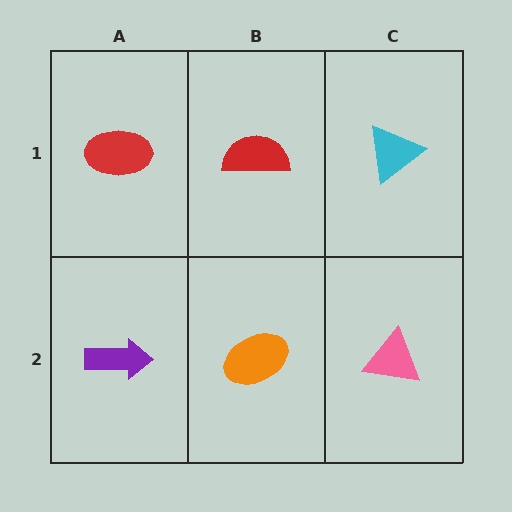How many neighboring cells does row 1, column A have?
2.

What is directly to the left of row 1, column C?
A red semicircle.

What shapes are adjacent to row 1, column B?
An orange ellipse (row 2, column B), a red ellipse (row 1, column A), a cyan triangle (row 1, column C).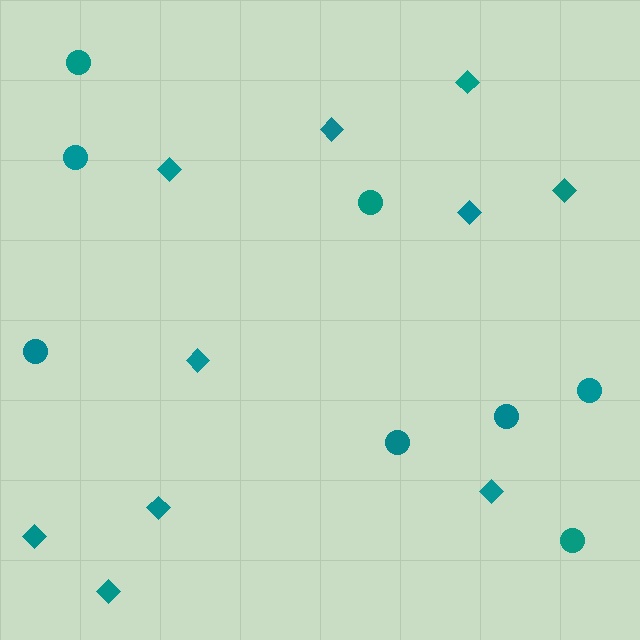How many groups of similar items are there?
There are 2 groups: one group of circles (8) and one group of diamonds (10).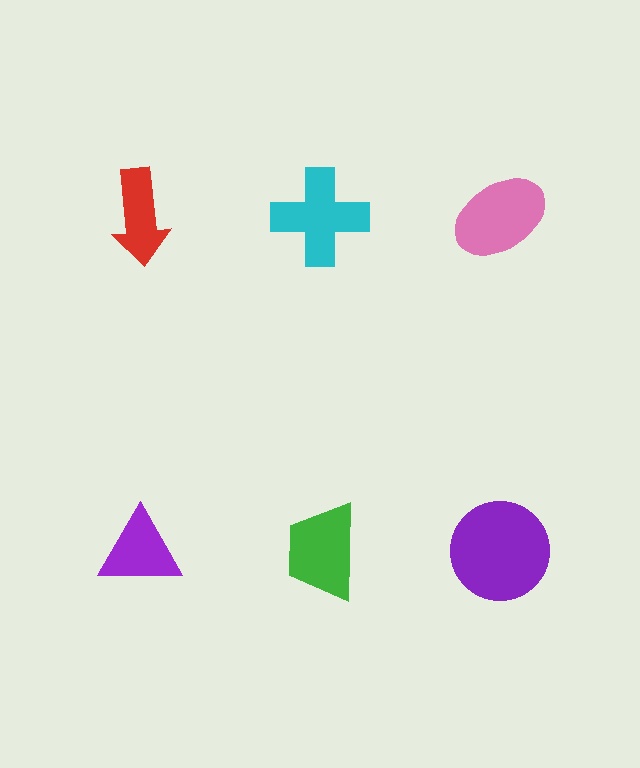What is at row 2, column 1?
A purple triangle.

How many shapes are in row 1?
3 shapes.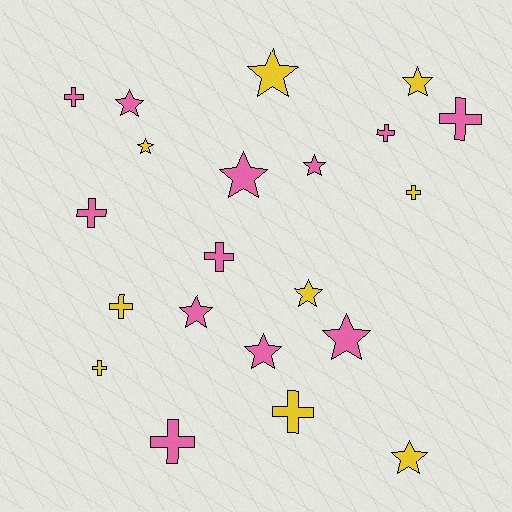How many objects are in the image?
There are 21 objects.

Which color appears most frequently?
Pink, with 12 objects.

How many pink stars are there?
There are 6 pink stars.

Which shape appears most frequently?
Star, with 11 objects.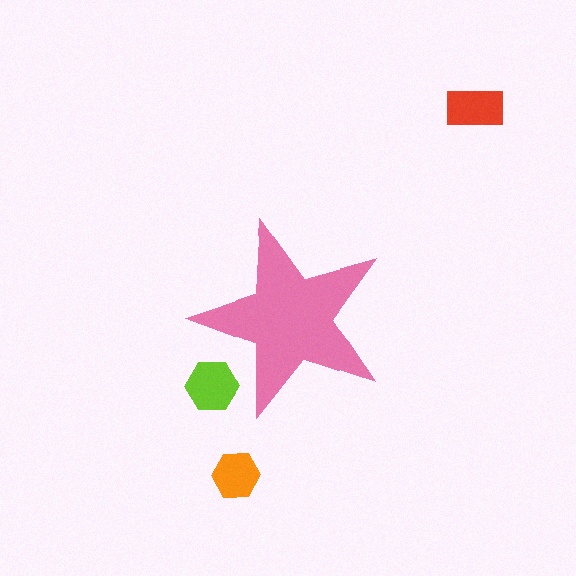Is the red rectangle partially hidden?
No, the red rectangle is fully visible.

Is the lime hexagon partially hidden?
Yes, the lime hexagon is partially hidden behind the pink star.